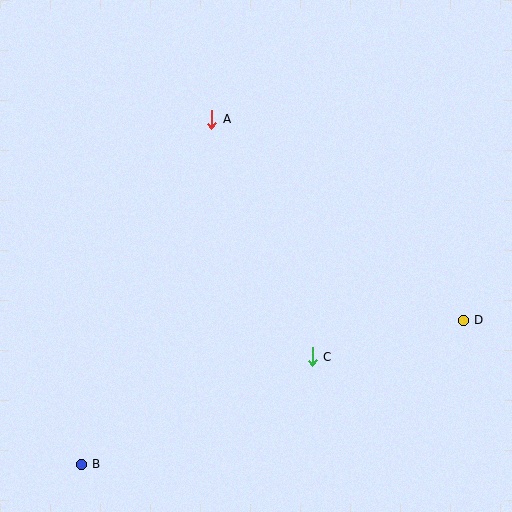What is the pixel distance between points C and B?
The distance between C and B is 255 pixels.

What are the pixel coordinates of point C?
Point C is at (312, 357).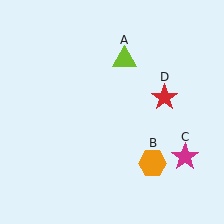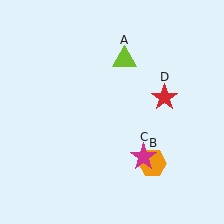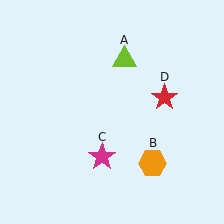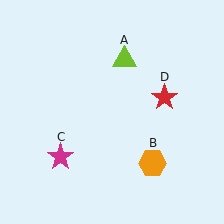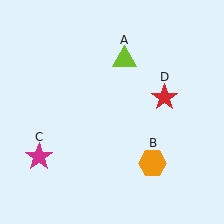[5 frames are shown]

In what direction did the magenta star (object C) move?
The magenta star (object C) moved left.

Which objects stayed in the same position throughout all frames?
Lime triangle (object A) and orange hexagon (object B) and red star (object D) remained stationary.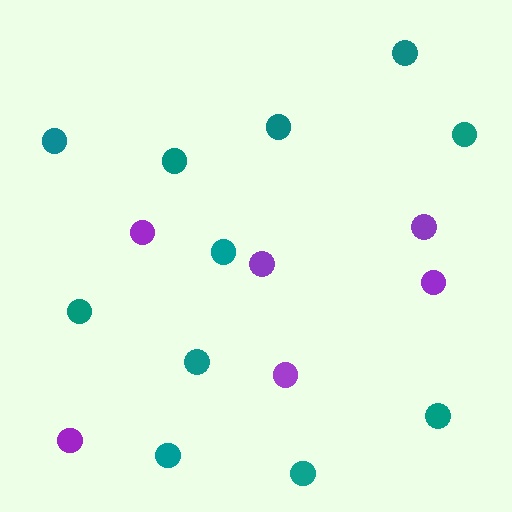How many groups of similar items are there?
There are 2 groups: one group of purple circles (6) and one group of teal circles (11).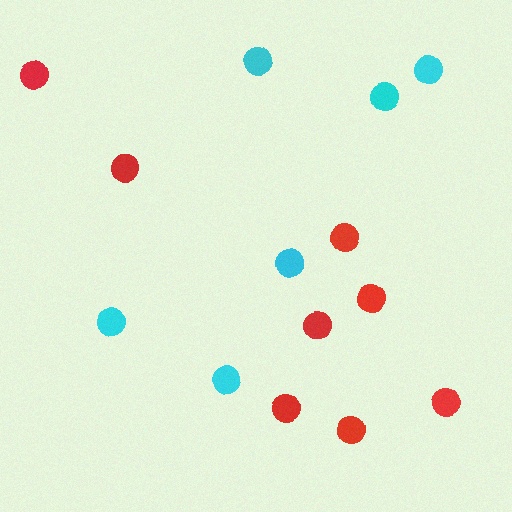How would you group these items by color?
There are 2 groups: one group of red circles (8) and one group of cyan circles (6).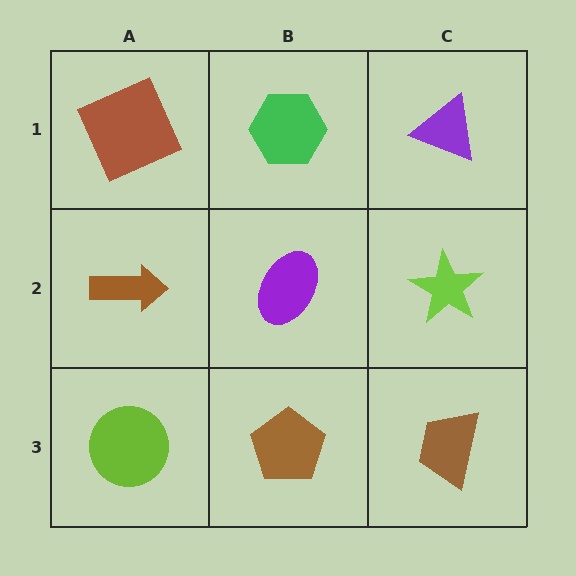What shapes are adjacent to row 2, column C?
A purple triangle (row 1, column C), a brown trapezoid (row 3, column C), a purple ellipse (row 2, column B).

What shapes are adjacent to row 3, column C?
A lime star (row 2, column C), a brown pentagon (row 3, column B).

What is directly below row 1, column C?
A lime star.